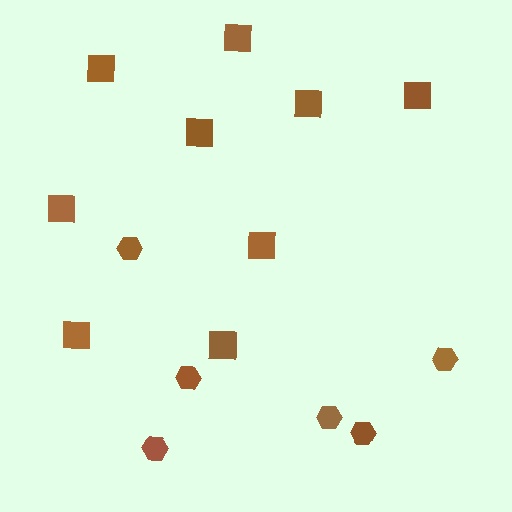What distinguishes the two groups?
There are 2 groups: one group of squares (9) and one group of hexagons (6).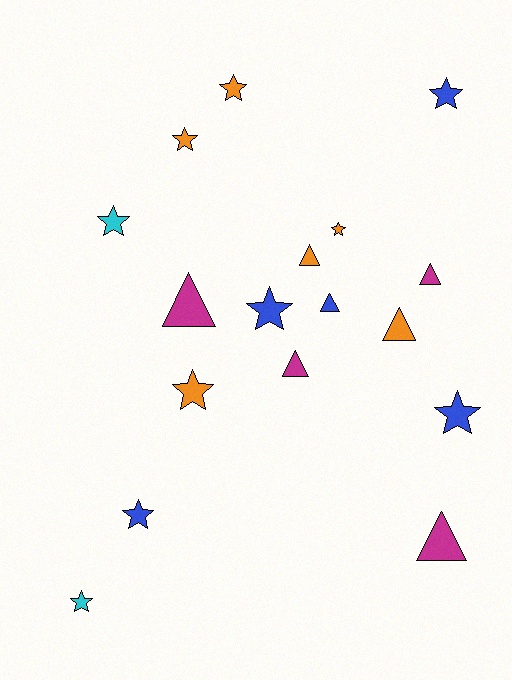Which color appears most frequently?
Orange, with 6 objects.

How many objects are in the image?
There are 17 objects.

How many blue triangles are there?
There is 1 blue triangle.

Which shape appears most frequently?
Star, with 10 objects.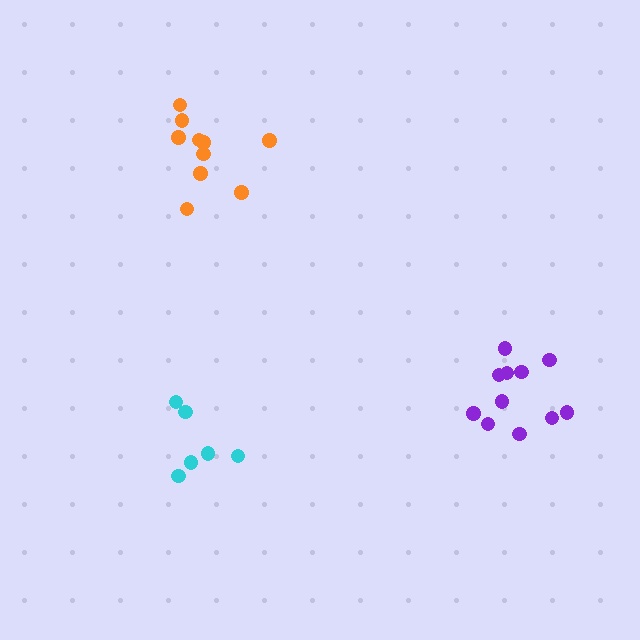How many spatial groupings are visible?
There are 3 spatial groupings.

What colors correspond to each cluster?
The clusters are colored: cyan, orange, purple.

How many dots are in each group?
Group 1: 6 dots, Group 2: 10 dots, Group 3: 11 dots (27 total).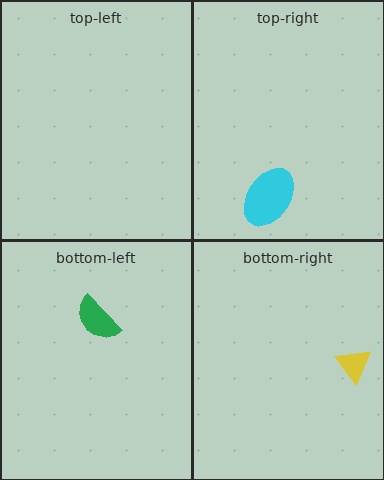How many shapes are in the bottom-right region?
1.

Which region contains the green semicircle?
The bottom-left region.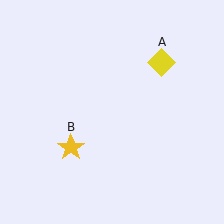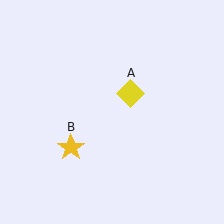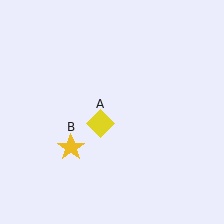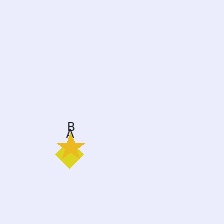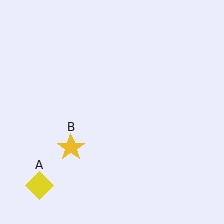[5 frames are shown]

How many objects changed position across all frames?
1 object changed position: yellow diamond (object A).